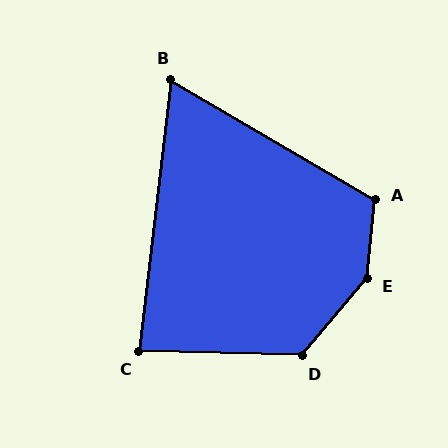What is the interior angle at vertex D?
Approximately 129 degrees (obtuse).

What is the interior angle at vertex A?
Approximately 114 degrees (obtuse).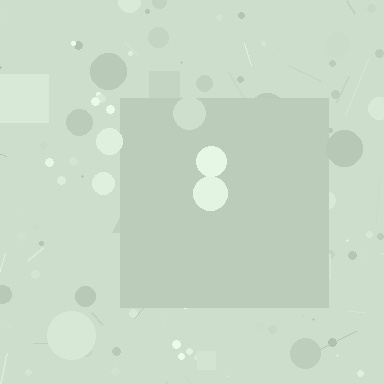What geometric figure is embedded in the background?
A square is embedded in the background.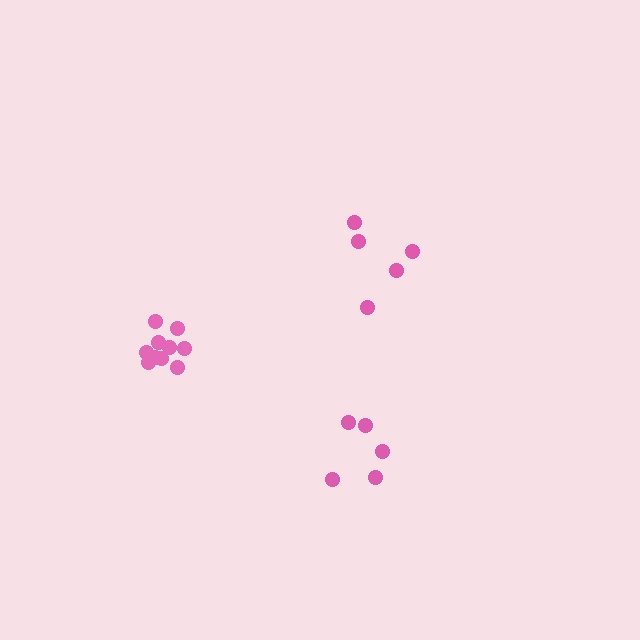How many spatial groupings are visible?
There are 3 spatial groupings.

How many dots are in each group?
Group 1: 5 dots, Group 2: 10 dots, Group 3: 5 dots (20 total).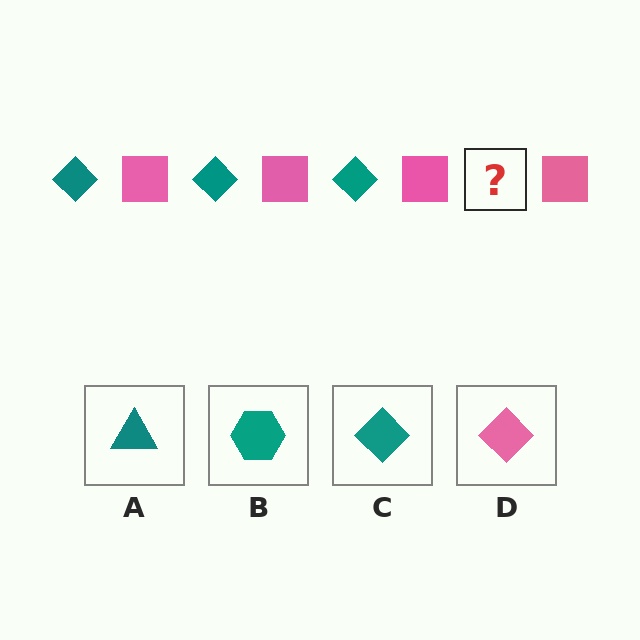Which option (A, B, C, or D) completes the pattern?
C.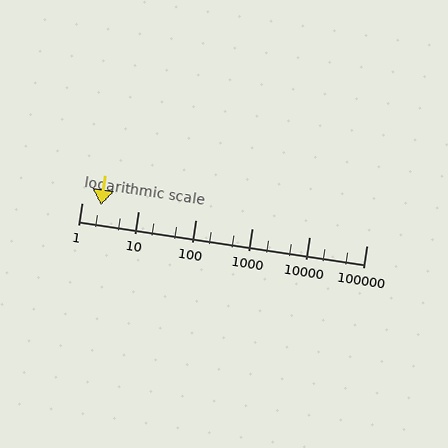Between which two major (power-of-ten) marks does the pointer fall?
The pointer is between 1 and 10.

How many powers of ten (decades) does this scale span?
The scale spans 5 decades, from 1 to 100000.